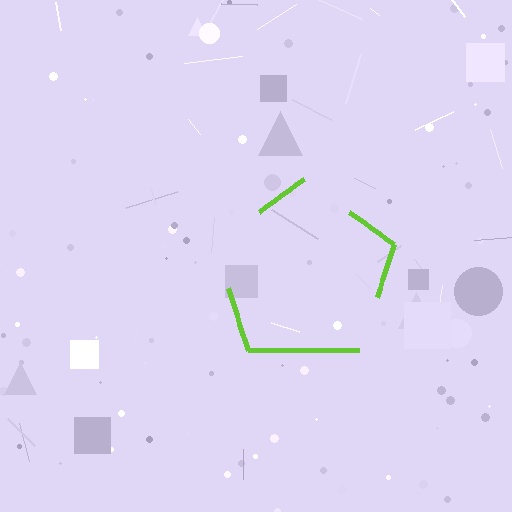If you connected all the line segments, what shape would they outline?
They would outline a pentagon.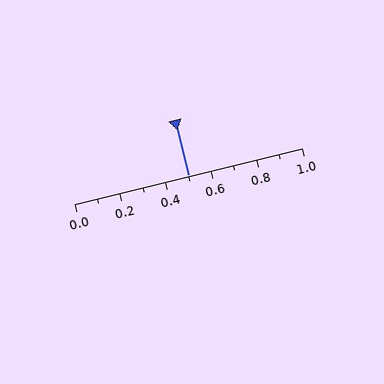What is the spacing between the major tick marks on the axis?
The major ticks are spaced 0.2 apart.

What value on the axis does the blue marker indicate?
The marker indicates approximately 0.5.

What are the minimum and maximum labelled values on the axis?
The axis runs from 0.0 to 1.0.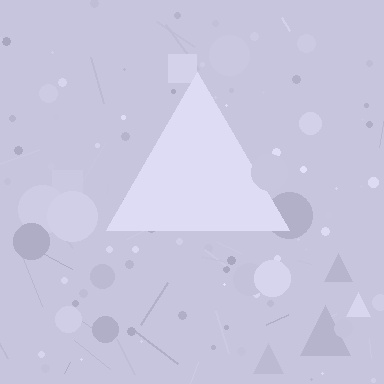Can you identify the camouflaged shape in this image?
The camouflaged shape is a triangle.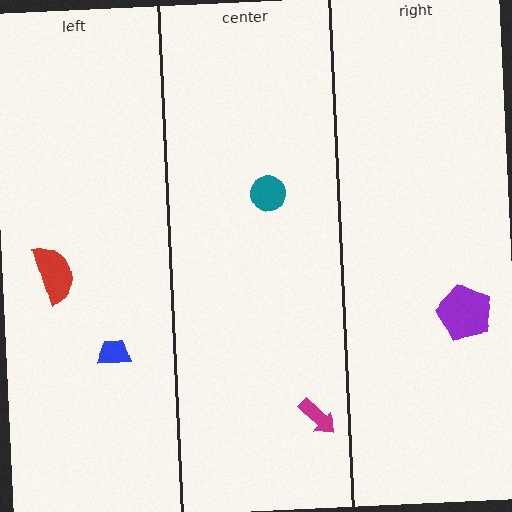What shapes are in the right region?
The purple pentagon.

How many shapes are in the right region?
1.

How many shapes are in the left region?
2.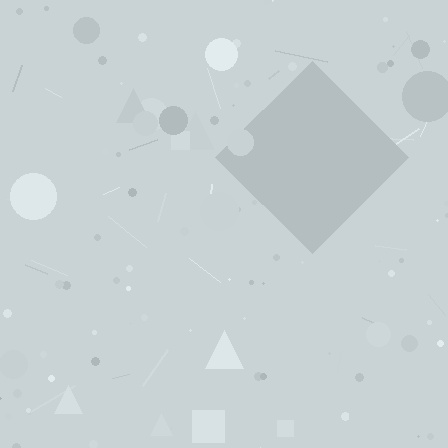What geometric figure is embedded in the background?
A diamond is embedded in the background.